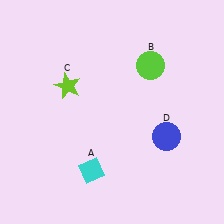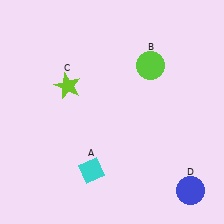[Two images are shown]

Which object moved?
The blue circle (D) moved down.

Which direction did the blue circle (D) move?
The blue circle (D) moved down.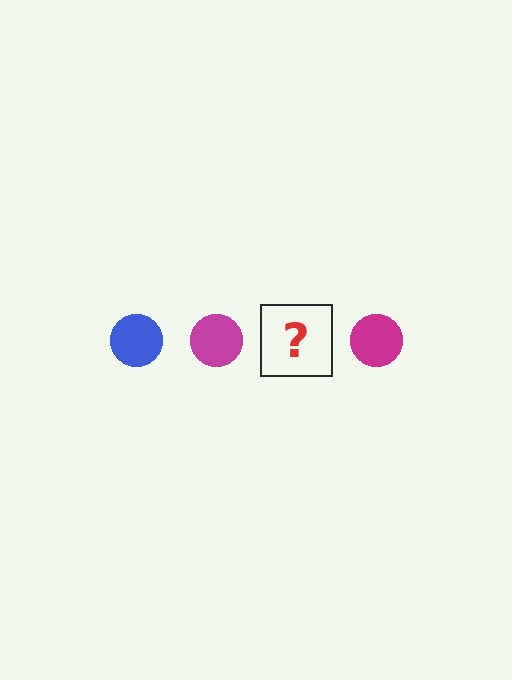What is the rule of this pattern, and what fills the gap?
The rule is that the pattern cycles through blue, magenta circles. The gap should be filled with a blue circle.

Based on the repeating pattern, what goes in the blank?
The blank should be a blue circle.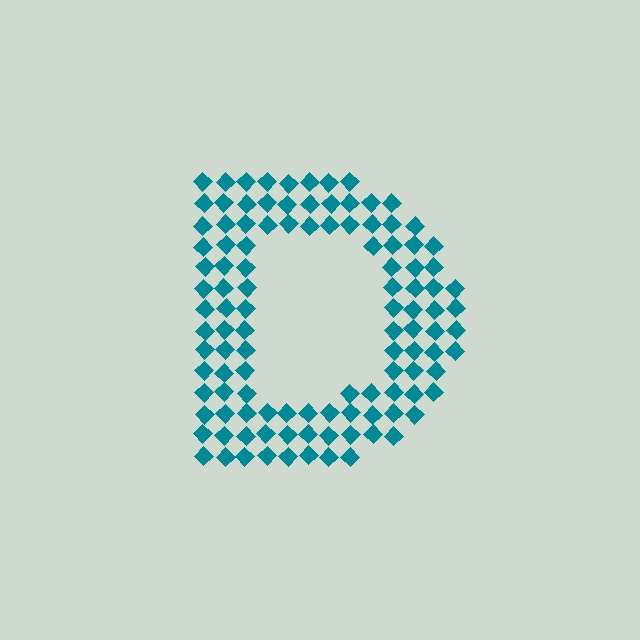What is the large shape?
The large shape is the letter D.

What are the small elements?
The small elements are diamonds.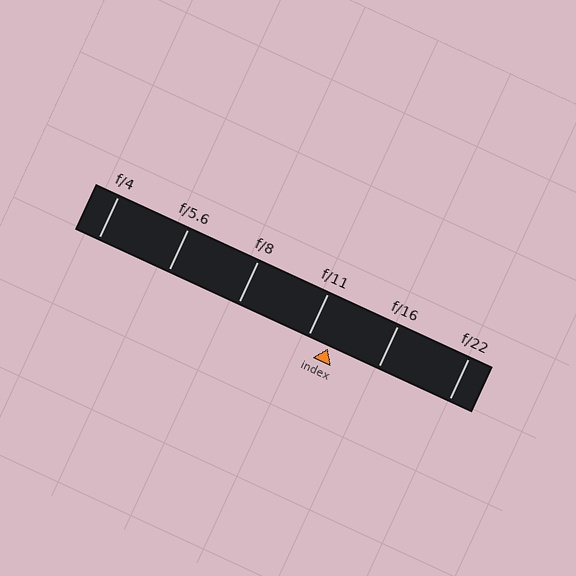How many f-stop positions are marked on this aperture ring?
There are 6 f-stop positions marked.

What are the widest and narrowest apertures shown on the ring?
The widest aperture shown is f/4 and the narrowest is f/22.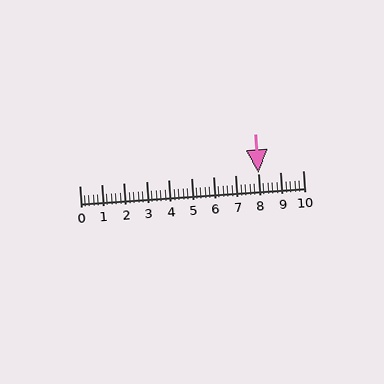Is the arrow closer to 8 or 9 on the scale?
The arrow is closer to 8.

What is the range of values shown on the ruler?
The ruler shows values from 0 to 10.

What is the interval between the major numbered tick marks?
The major tick marks are spaced 1 units apart.